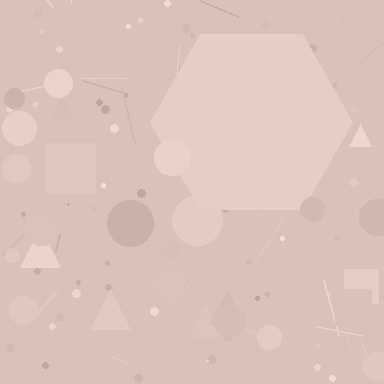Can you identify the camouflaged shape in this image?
The camouflaged shape is a hexagon.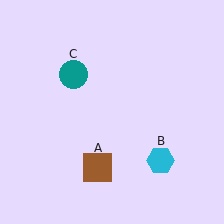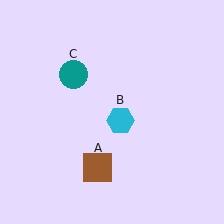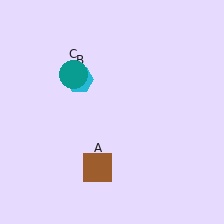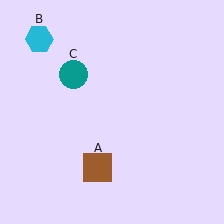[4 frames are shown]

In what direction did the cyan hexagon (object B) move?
The cyan hexagon (object B) moved up and to the left.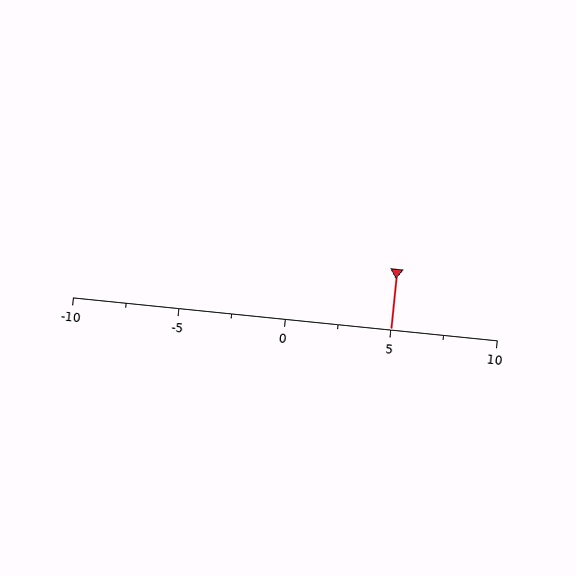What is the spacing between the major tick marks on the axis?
The major ticks are spaced 5 apart.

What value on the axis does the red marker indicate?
The marker indicates approximately 5.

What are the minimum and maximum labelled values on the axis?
The axis runs from -10 to 10.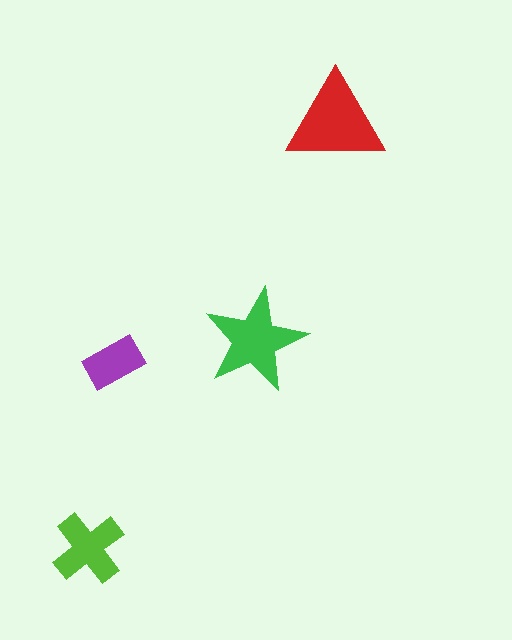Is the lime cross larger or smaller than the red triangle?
Smaller.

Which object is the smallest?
The purple rectangle.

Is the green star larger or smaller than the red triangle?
Smaller.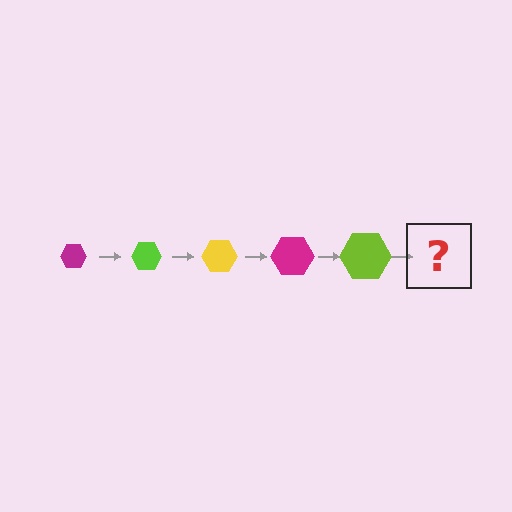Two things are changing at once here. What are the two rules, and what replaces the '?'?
The two rules are that the hexagon grows larger each step and the color cycles through magenta, lime, and yellow. The '?' should be a yellow hexagon, larger than the previous one.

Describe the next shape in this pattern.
It should be a yellow hexagon, larger than the previous one.